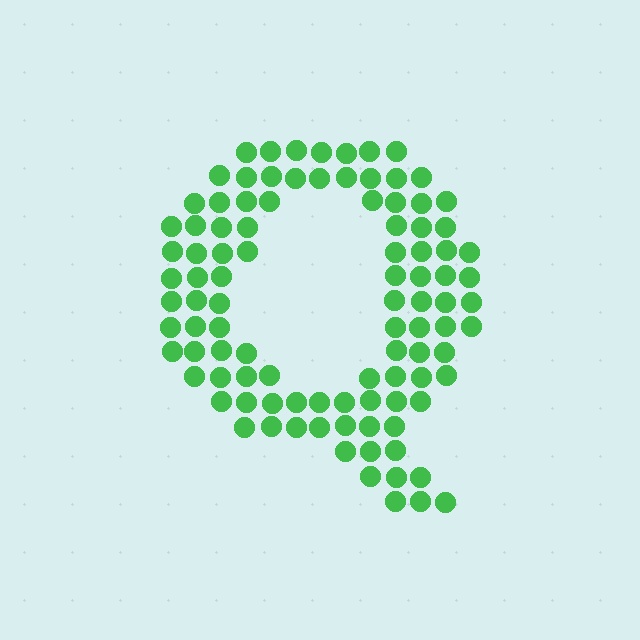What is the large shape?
The large shape is the letter Q.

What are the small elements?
The small elements are circles.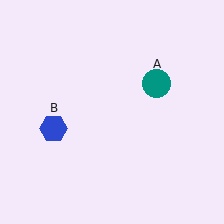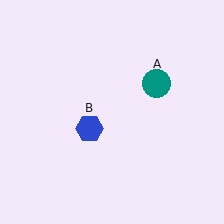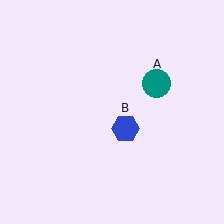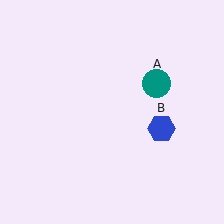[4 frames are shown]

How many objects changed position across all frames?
1 object changed position: blue hexagon (object B).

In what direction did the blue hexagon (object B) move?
The blue hexagon (object B) moved right.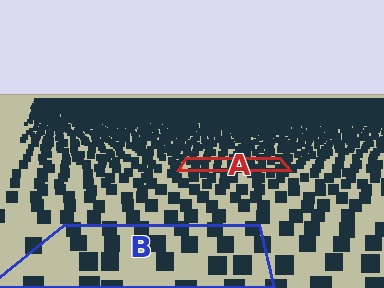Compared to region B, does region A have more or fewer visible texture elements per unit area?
Region A has more texture elements per unit area — they are packed more densely because it is farther away.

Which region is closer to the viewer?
Region B is closer. The texture elements there are larger and more spread out.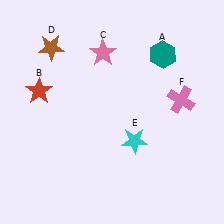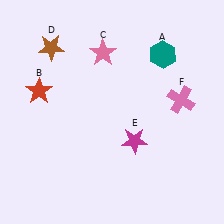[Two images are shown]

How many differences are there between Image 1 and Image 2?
There is 1 difference between the two images.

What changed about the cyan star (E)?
In Image 1, E is cyan. In Image 2, it changed to magenta.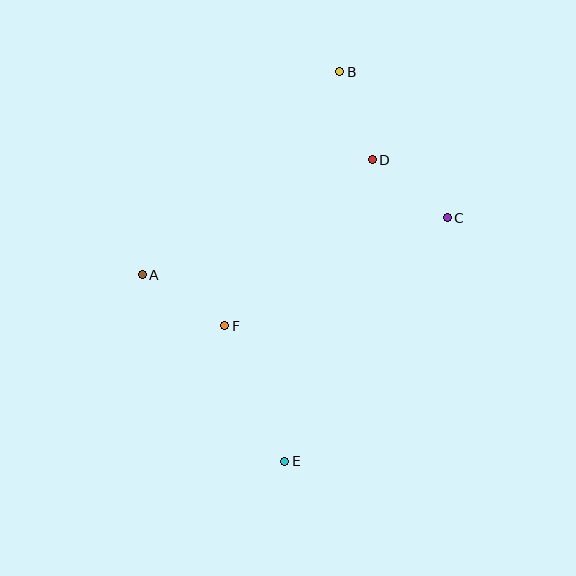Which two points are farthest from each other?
Points B and E are farthest from each other.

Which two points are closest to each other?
Points B and D are closest to each other.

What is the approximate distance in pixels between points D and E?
The distance between D and E is approximately 314 pixels.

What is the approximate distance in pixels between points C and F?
The distance between C and F is approximately 248 pixels.